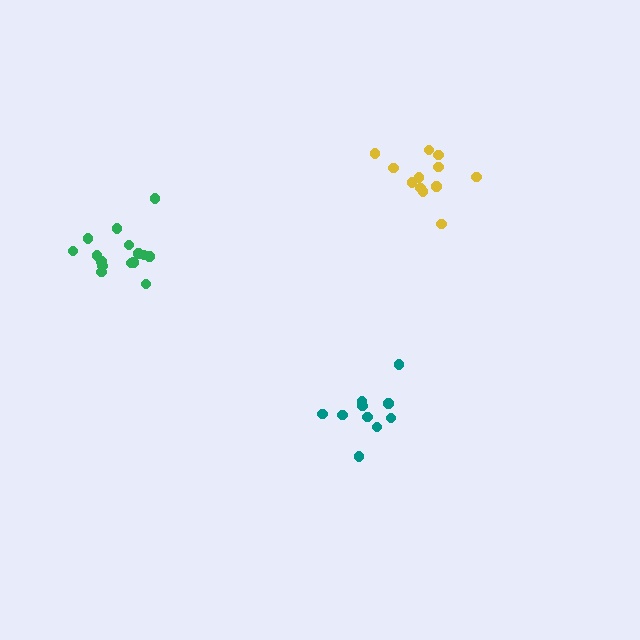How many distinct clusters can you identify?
There are 3 distinct clusters.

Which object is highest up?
The yellow cluster is topmost.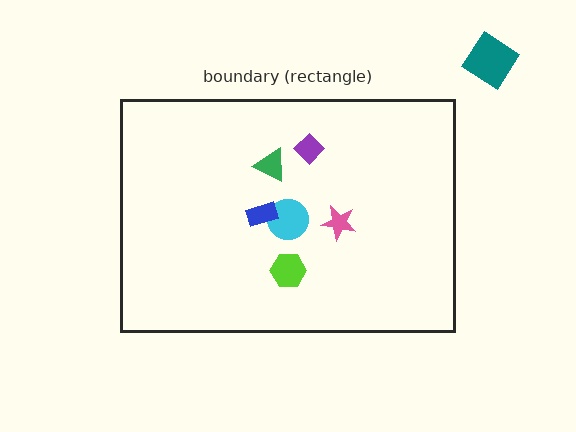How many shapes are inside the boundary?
6 inside, 1 outside.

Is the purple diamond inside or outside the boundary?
Inside.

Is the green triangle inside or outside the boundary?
Inside.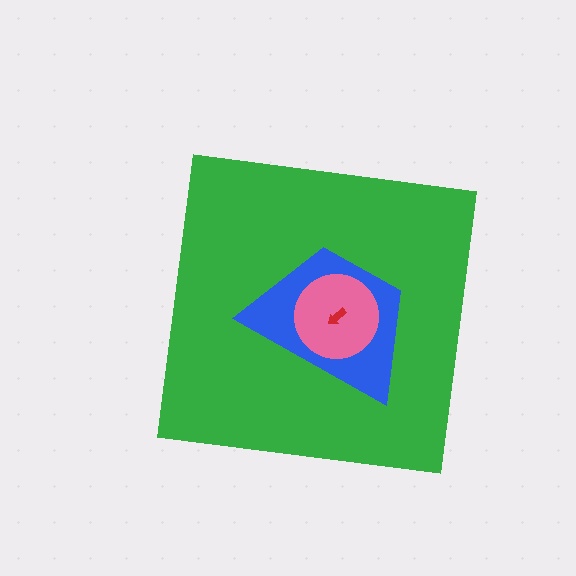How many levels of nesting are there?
4.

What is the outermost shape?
The green square.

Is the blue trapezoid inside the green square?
Yes.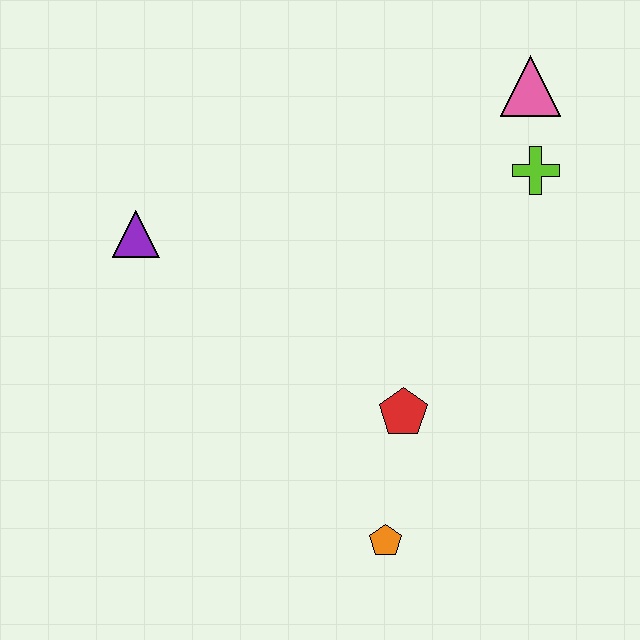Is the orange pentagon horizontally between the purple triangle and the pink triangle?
Yes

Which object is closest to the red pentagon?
The orange pentagon is closest to the red pentagon.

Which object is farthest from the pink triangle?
The orange pentagon is farthest from the pink triangle.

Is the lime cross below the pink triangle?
Yes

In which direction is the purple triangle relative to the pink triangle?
The purple triangle is to the left of the pink triangle.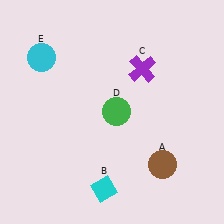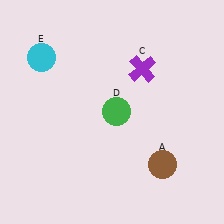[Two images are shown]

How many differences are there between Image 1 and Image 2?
There is 1 difference between the two images.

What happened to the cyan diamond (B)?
The cyan diamond (B) was removed in Image 2. It was in the bottom-left area of Image 1.